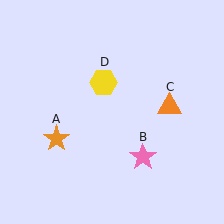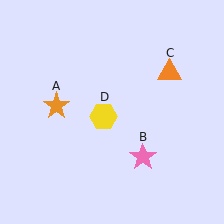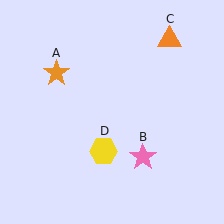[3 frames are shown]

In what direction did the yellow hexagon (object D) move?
The yellow hexagon (object D) moved down.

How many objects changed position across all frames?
3 objects changed position: orange star (object A), orange triangle (object C), yellow hexagon (object D).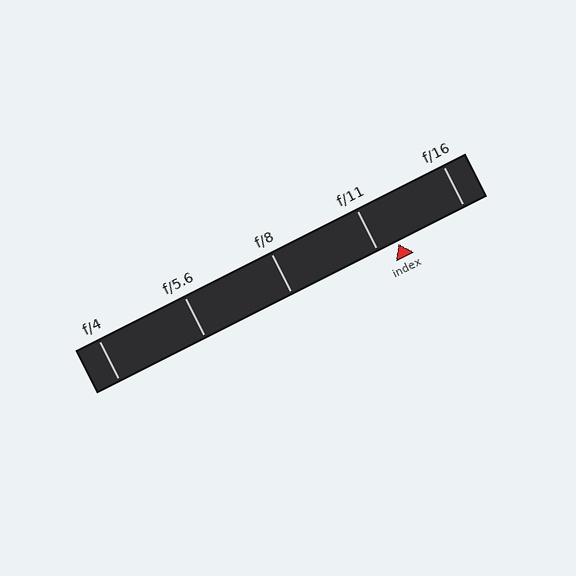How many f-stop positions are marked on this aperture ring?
There are 5 f-stop positions marked.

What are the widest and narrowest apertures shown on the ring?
The widest aperture shown is f/4 and the narrowest is f/16.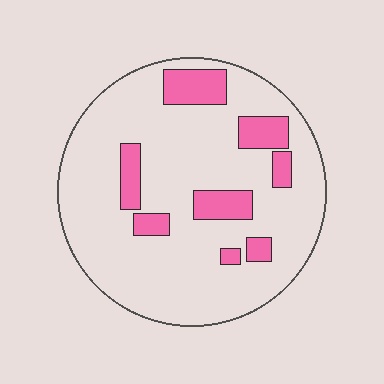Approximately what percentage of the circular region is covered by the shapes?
Approximately 15%.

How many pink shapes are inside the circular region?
8.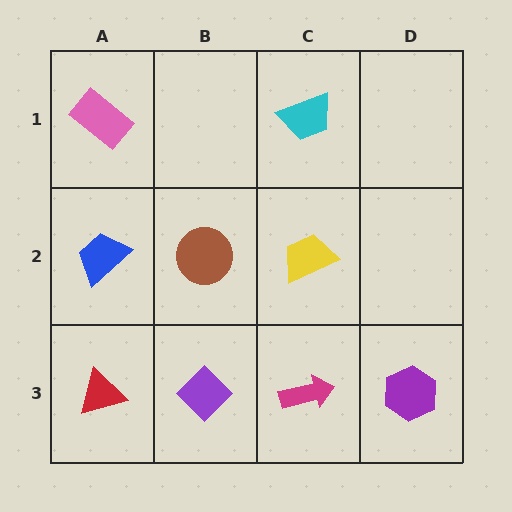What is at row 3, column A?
A red triangle.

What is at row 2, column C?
A yellow trapezoid.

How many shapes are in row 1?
2 shapes.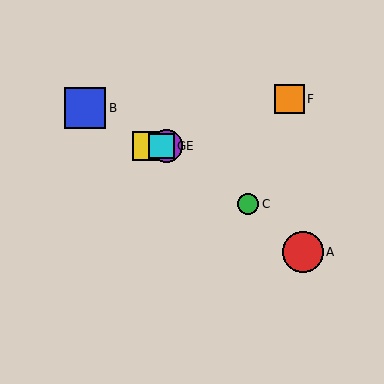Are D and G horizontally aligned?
Yes, both are at y≈146.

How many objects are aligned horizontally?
3 objects (D, E, G) are aligned horizontally.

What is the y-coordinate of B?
Object B is at y≈108.